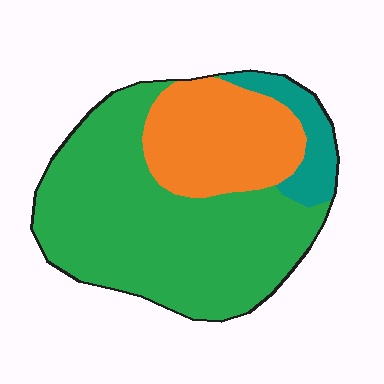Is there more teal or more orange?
Orange.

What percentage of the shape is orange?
Orange covers about 25% of the shape.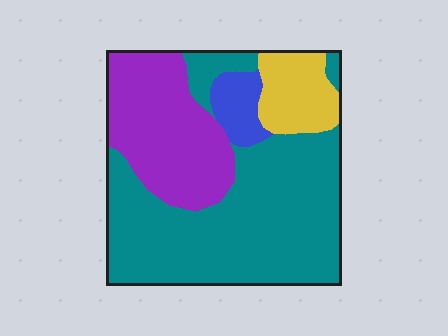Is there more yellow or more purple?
Purple.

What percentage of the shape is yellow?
Yellow covers around 10% of the shape.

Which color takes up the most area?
Teal, at roughly 55%.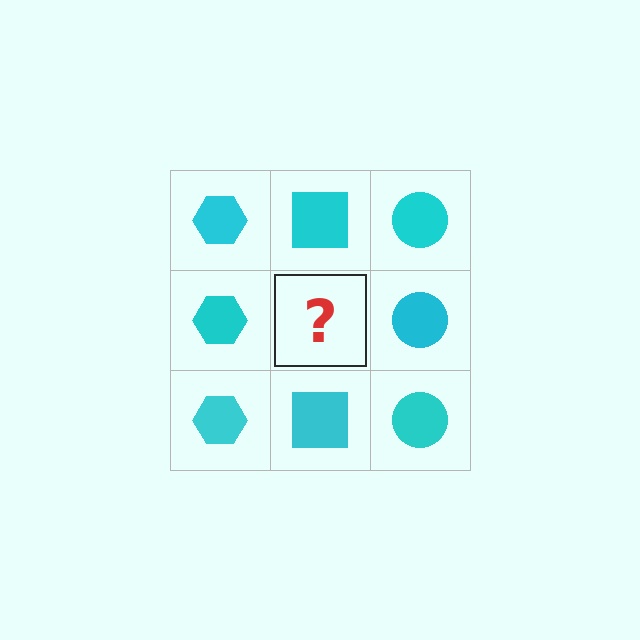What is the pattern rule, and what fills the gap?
The rule is that each column has a consistent shape. The gap should be filled with a cyan square.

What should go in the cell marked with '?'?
The missing cell should contain a cyan square.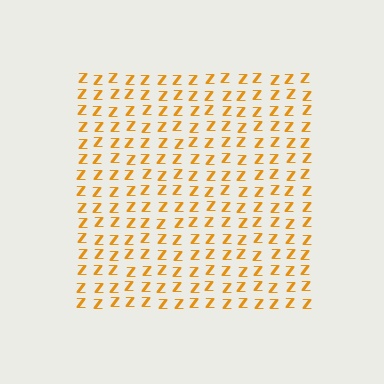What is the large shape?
The large shape is a square.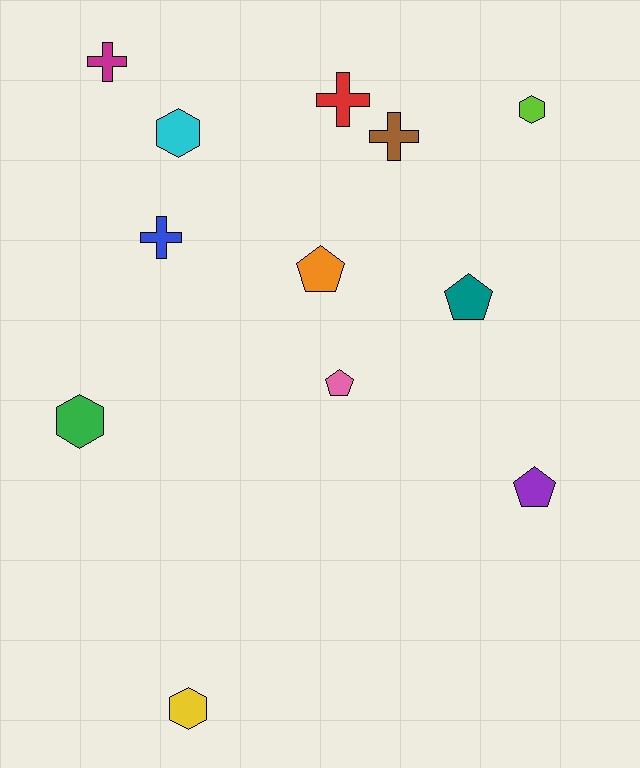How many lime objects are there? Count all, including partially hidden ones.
There is 1 lime object.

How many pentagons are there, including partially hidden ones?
There are 4 pentagons.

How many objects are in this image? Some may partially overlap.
There are 12 objects.